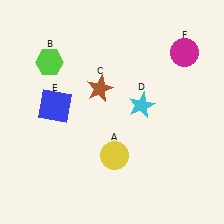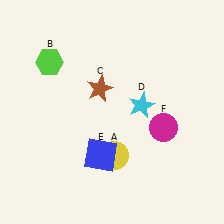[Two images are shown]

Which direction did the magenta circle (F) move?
The magenta circle (F) moved down.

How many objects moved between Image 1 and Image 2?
2 objects moved between the two images.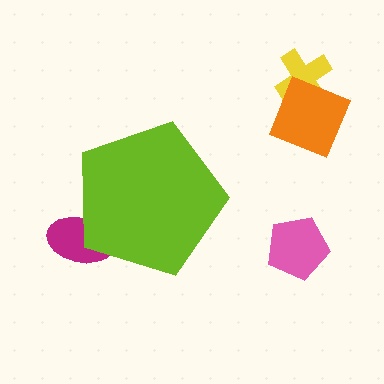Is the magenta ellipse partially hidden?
Yes, the magenta ellipse is partially hidden behind the lime pentagon.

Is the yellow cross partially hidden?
No, the yellow cross is fully visible.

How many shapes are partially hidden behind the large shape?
1 shape is partially hidden.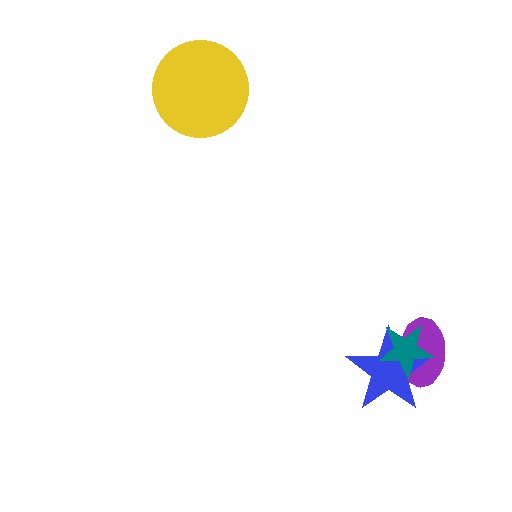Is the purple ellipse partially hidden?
Yes, it is partially covered by another shape.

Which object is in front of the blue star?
The teal star is in front of the blue star.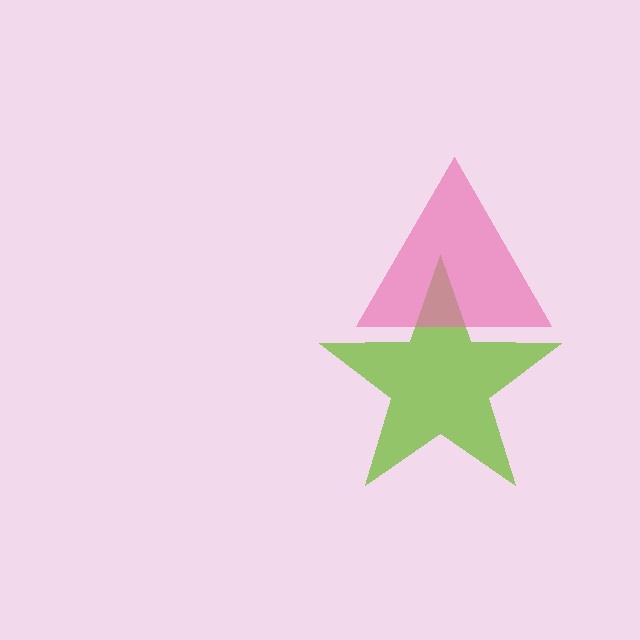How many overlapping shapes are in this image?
There are 2 overlapping shapes in the image.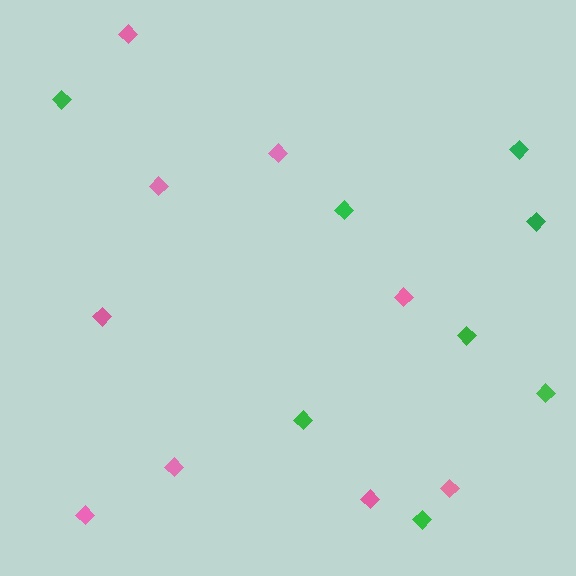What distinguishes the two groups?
There are 2 groups: one group of green diamonds (8) and one group of pink diamonds (9).